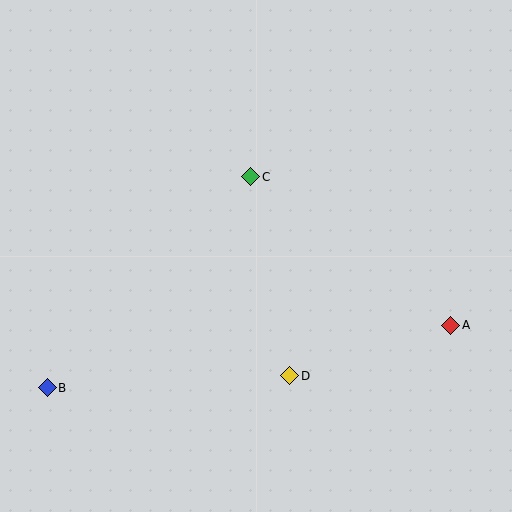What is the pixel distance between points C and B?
The distance between C and B is 293 pixels.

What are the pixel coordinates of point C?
Point C is at (251, 177).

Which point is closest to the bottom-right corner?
Point A is closest to the bottom-right corner.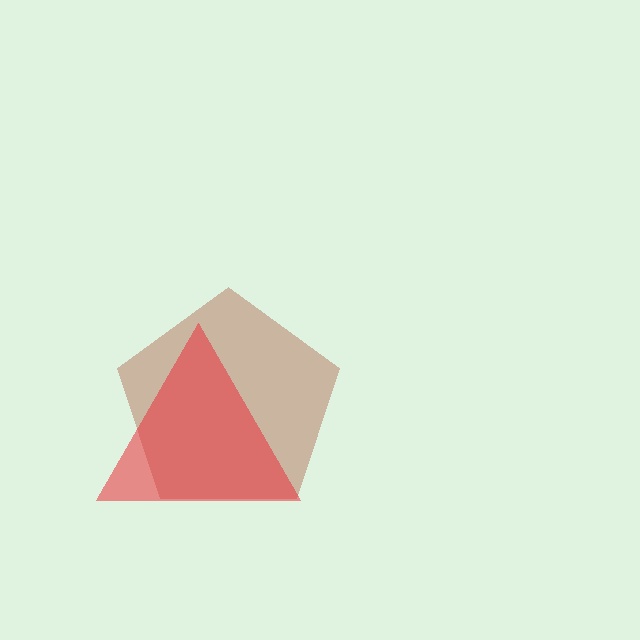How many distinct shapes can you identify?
There are 2 distinct shapes: a brown pentagon, a red triangle.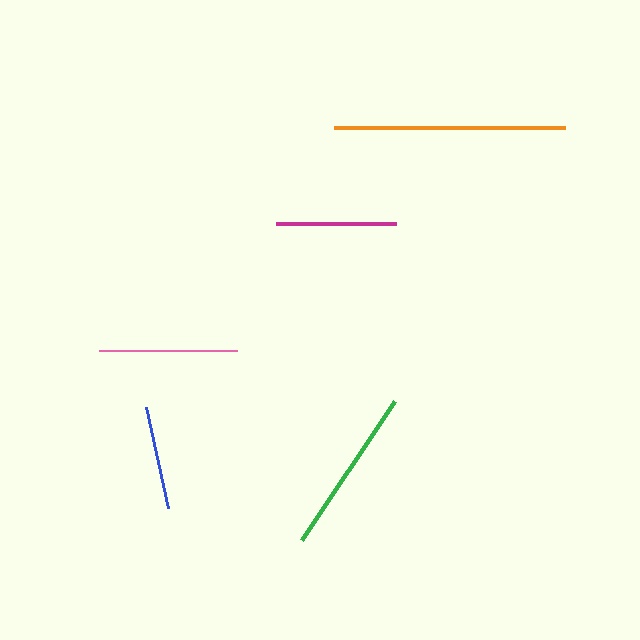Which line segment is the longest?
The orange line is the longest at approximately 232 pixels.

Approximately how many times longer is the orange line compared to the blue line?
The orange line is approximately 2.2 times the length of the blue line.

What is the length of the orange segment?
The orange segment is approximately 232 pixels long.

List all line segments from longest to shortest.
From longest to shortest: orange, green, pink, magenta, blue.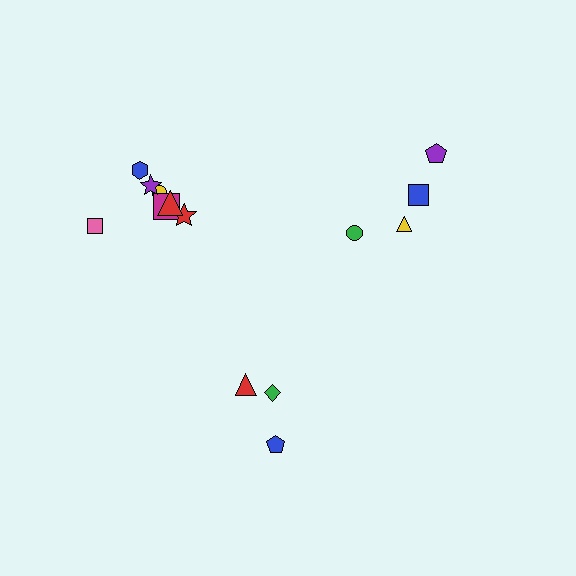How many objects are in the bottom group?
There are 3 objects.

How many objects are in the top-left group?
There are 7 objects.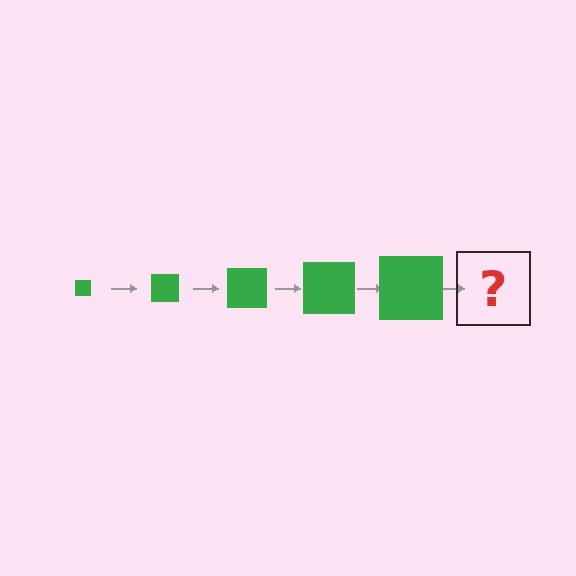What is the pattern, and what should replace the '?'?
The pattern is that the square gets progressively larger each step. The '?' should be a green square, larger than the previous one.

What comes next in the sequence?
The next element should be a green square, larger than the previous one.